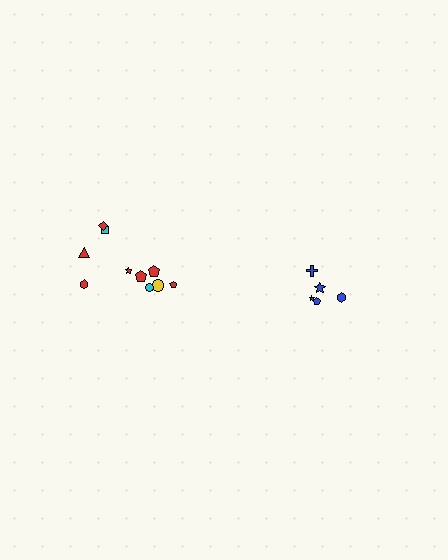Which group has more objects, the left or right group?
The left group.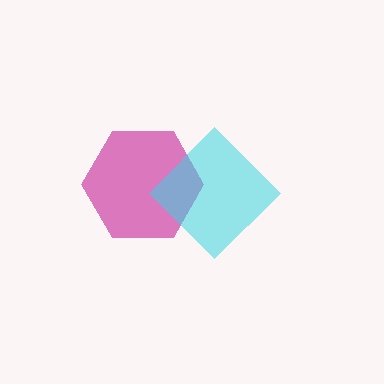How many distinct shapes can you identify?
There are 2 distinct shapes: a magenta hexagon, a cyan diamond.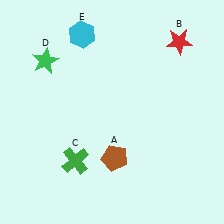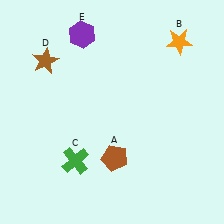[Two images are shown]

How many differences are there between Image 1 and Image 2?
There are 3 differences between the two images.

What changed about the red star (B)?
In Image 1, B is red. In Image 2, it changed to orange.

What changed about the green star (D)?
In Image 1, D is green. In Image 2, it changed to brown.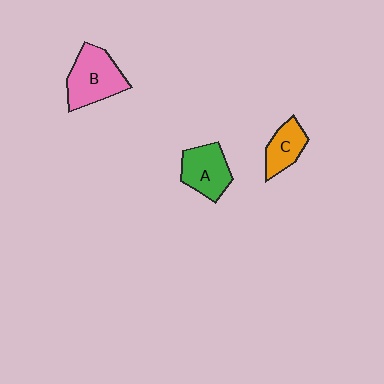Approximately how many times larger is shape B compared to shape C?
Approximately 1.6 times.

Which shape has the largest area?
Shape B (pink).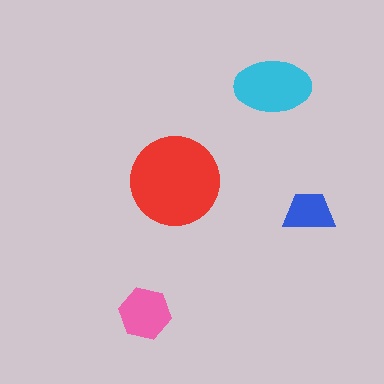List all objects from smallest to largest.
The blue trapezoid, the pink hexagon, the cyan ellipse, the red circle.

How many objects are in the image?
There are 4 objects in the image.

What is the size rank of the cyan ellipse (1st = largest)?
2nd.